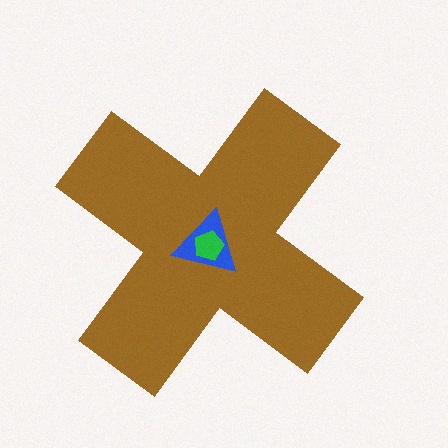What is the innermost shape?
The green pentagon.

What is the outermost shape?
The brown cross.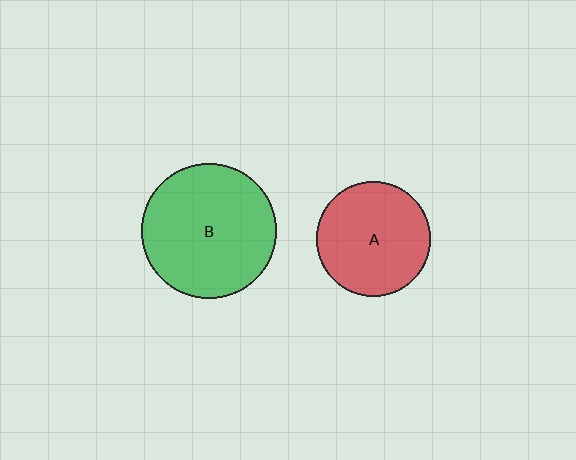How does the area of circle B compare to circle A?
Approximately 1.4 times.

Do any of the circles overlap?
No, none of the circles overlap.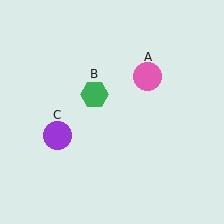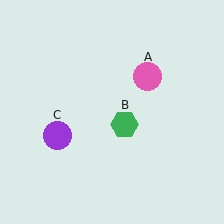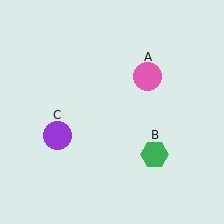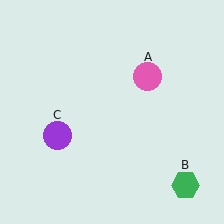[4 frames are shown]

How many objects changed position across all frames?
1 object changed position: green hexagon (object B).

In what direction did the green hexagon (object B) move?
The green hexagon (object B) moved down and to the right.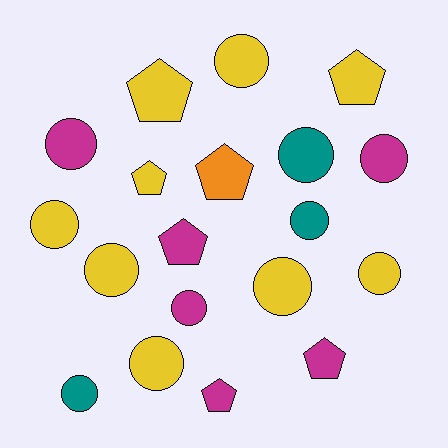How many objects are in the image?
There are 19 objects.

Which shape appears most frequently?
Circle, with 12 objects.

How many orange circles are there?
There are no orange circles.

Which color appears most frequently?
Yellow, with 9 objects.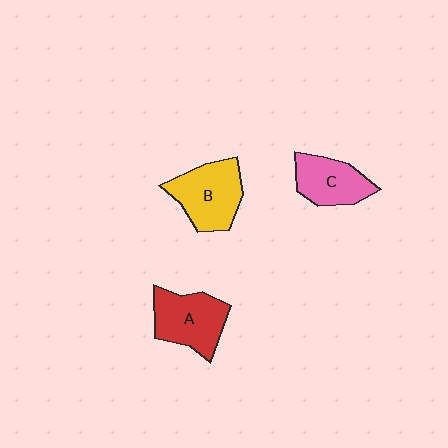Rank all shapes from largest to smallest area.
From largest to smallest: B (yellow), A (red), C (pink).